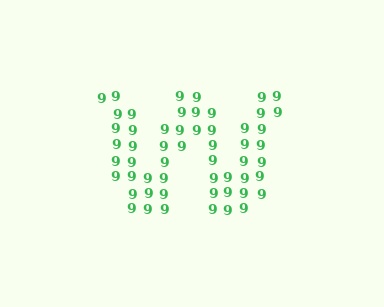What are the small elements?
The small elements are digit 9's.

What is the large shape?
The large shape is the letter W.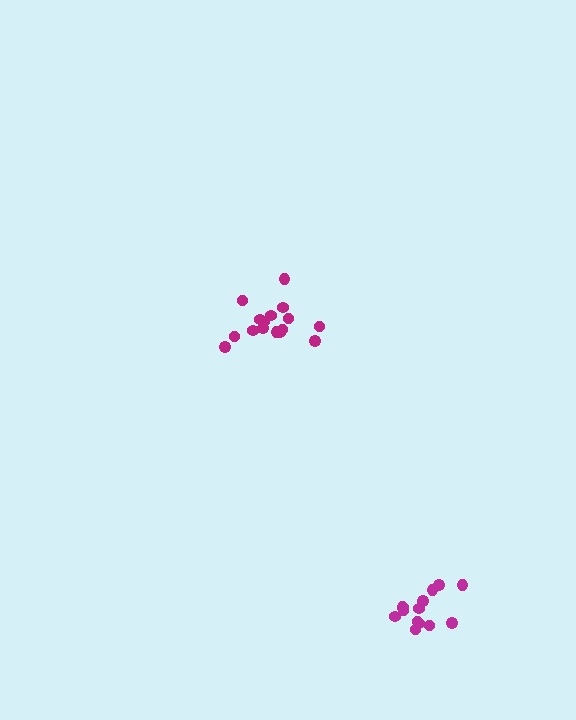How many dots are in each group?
Group 1: 14 dots, Group 2: 16 dots (30 total).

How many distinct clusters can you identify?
There are 2 distinct clusters.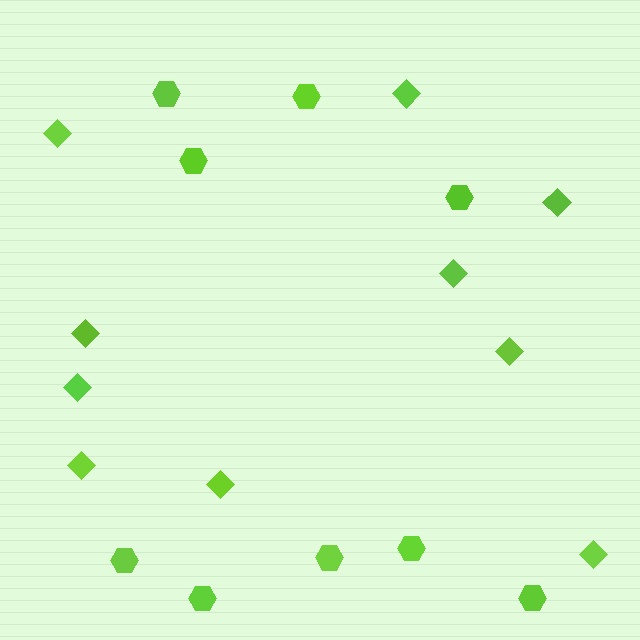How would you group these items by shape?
There are 2 groups: one group of diamonds (10) and one group of hexagons (9).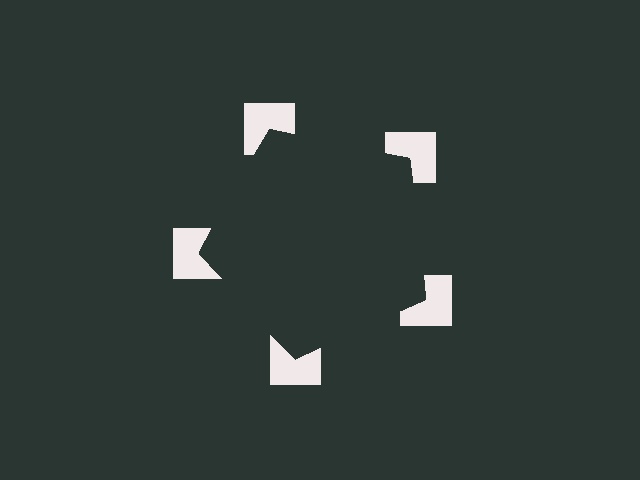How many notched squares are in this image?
There are 5 — one at each vertex of the illusory pentagon.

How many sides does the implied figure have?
5 sides.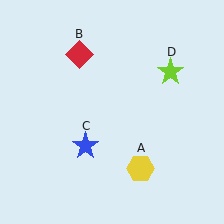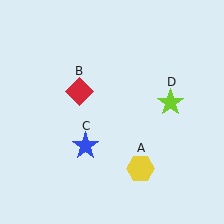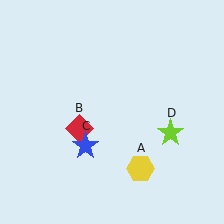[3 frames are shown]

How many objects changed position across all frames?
2 objects changed position: red diamond (object B), lime star (object D).